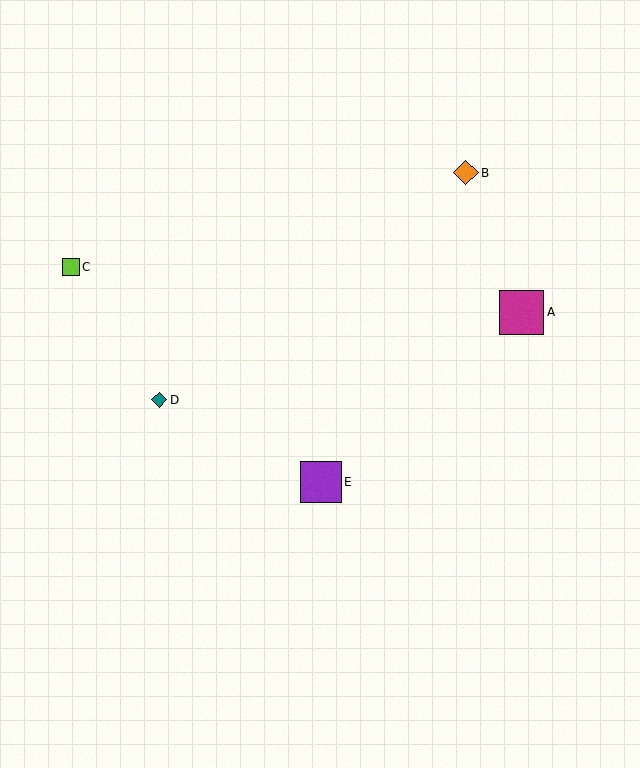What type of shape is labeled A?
Shape A is a magenta square.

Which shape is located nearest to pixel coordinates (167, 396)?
The teal diamond (labeled D) at (159, 400) is nearest to that location.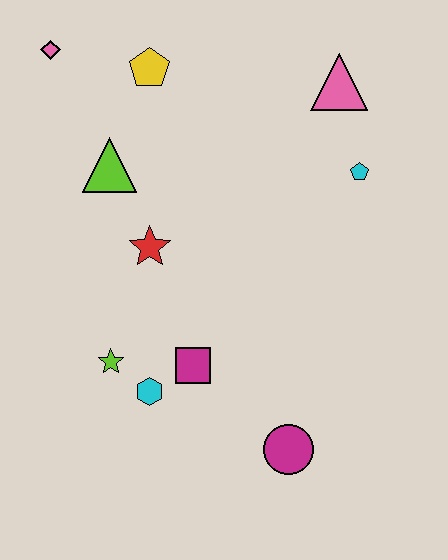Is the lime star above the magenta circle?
Yes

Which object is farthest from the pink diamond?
The magenta circle is farthest from the pink diamond.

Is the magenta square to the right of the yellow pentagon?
Yes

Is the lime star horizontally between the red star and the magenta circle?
No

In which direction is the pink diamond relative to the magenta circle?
The pink diamond is above the magenta circle.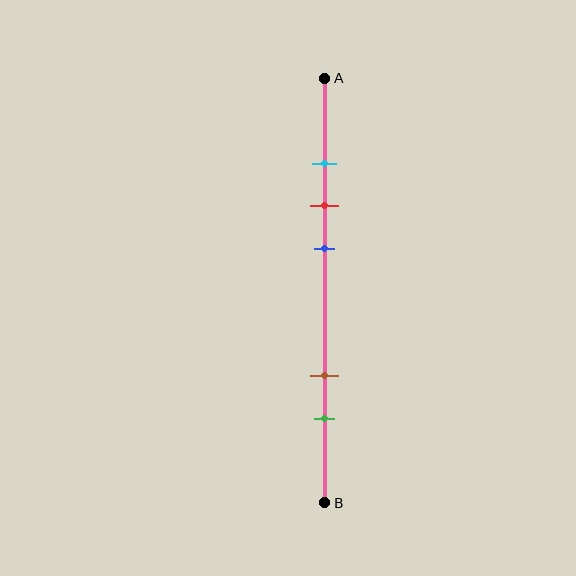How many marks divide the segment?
There are 5 marks dividing the segment.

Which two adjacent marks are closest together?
The cyan and red marks are the closest adjacent pair.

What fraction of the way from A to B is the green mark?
The green mark is approximately 80% (0.8) of the way from A to B.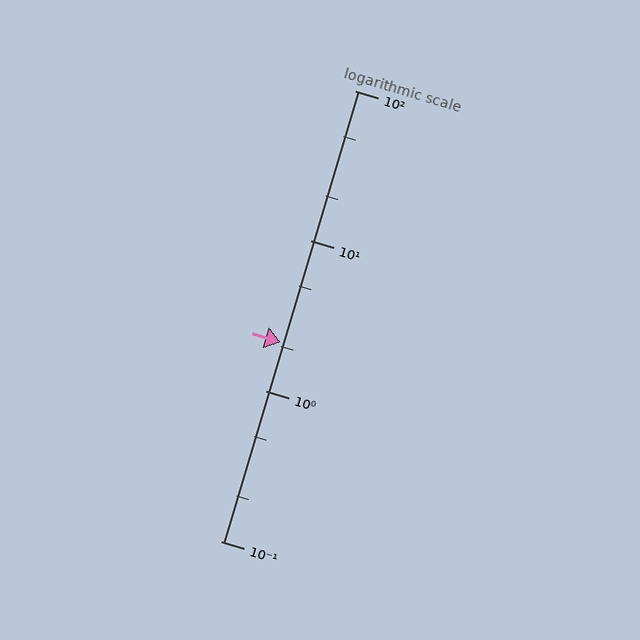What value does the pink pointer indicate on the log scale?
The pointer indicates approximately 2.1.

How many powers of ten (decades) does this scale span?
The scale spans 3 decades, from 0.1 to 100.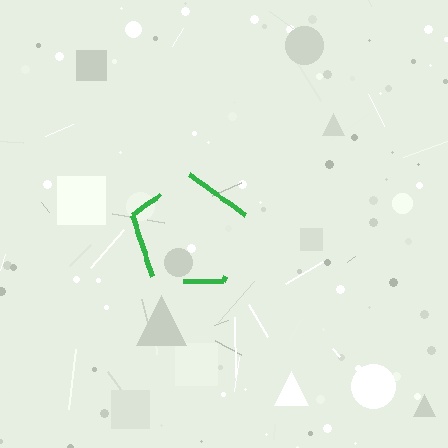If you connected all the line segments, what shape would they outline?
They would outline a pentagon.